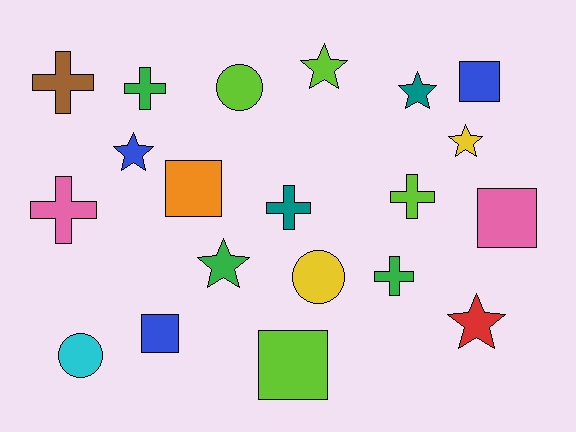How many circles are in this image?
There are 3 circles.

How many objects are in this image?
There are 20 objects.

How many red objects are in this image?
There is 1 red object.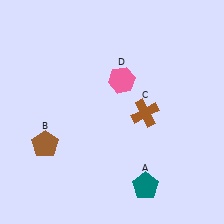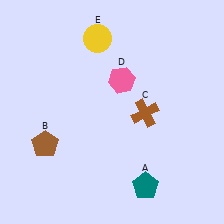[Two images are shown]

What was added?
A yellow circle (E) was added in Image 2.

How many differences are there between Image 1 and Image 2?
There is 1 difference between the two images.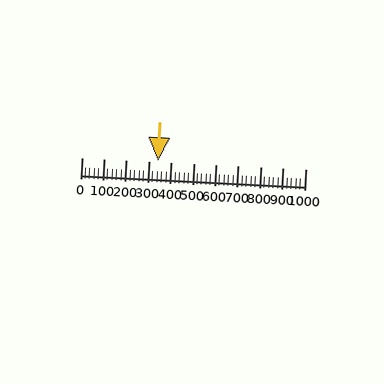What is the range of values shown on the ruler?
The ruler shows values from 0 to 1000.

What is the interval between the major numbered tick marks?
The major tick marks are spaced 100 units apart.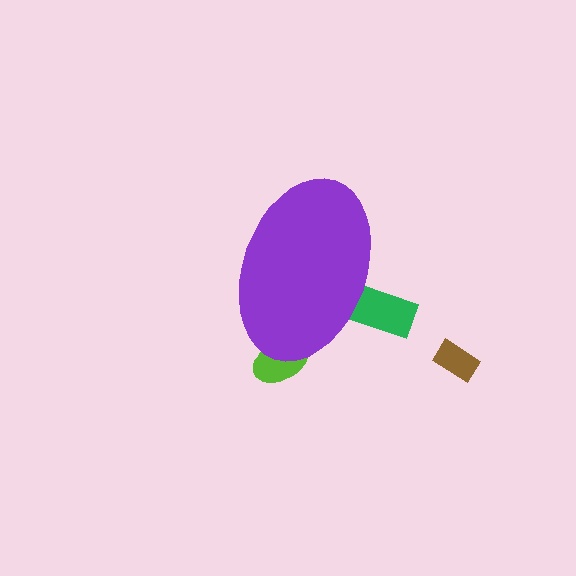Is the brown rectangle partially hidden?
No, the brown rectangle is fully visible.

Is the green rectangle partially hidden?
Yes, the green rectangle is partially hidden behind the purple ellipse.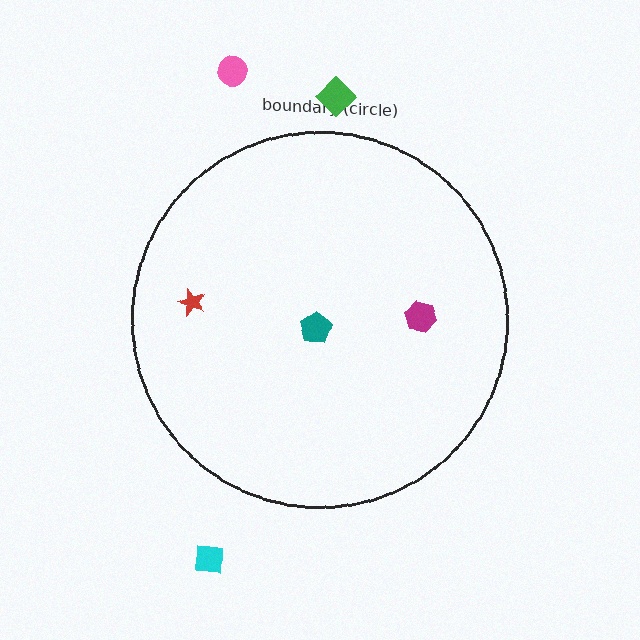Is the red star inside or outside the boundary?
Inside.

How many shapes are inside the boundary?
3 inside, 3 outside.